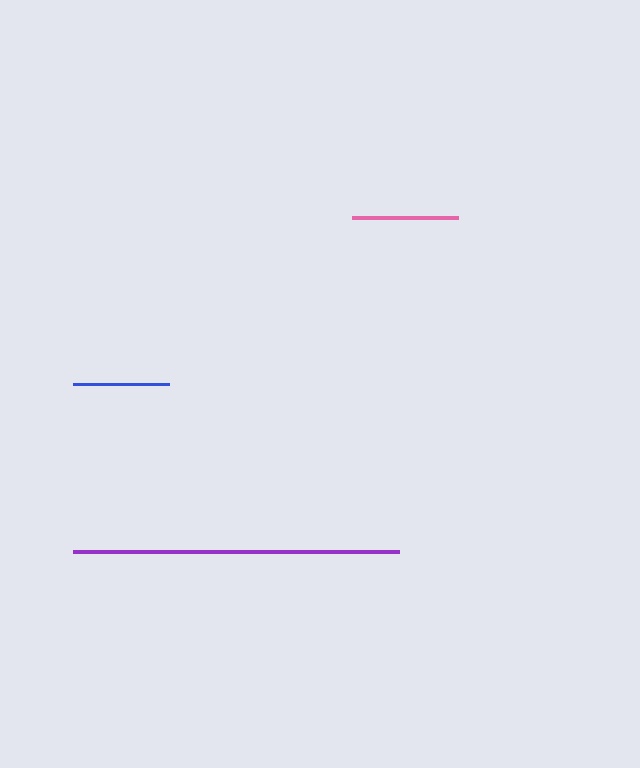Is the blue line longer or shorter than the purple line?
The purple line is longer than the blue line.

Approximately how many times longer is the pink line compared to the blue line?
The pink line is approximately 1.1 times the length of the blue line.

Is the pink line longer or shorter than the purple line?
The purple line is longer than the pink line.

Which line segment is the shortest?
The blue line is the shortest at approximately 96 pixels.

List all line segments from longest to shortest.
From longest to shortest: purple, pink, blue.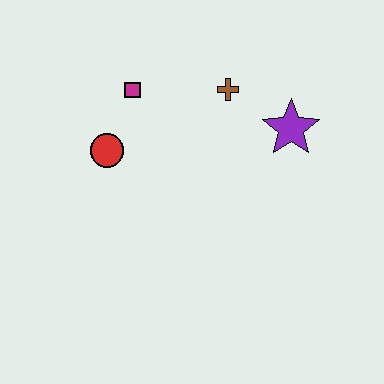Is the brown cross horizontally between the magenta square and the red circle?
No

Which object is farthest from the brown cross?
The red circle is farthest from the brown cross.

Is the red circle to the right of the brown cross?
No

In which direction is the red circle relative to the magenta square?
The red circle is below the magenta square.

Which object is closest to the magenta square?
The red circle is closest to the magenta square.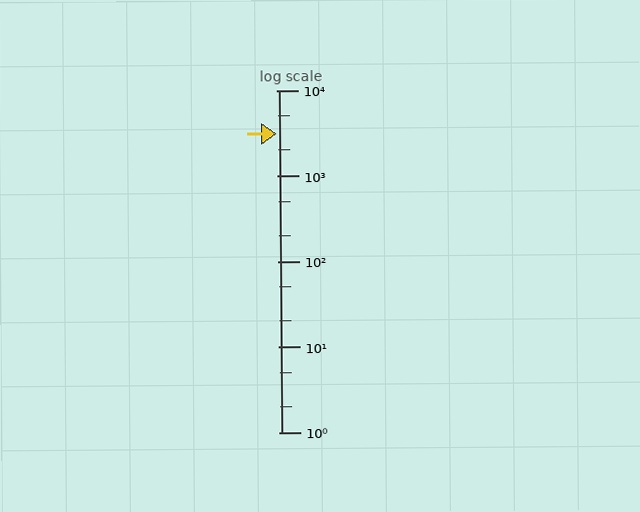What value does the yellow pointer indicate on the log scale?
The pointer indicates approximately 3100.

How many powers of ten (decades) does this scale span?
The scale spans 4 decades, from 1 to 10000.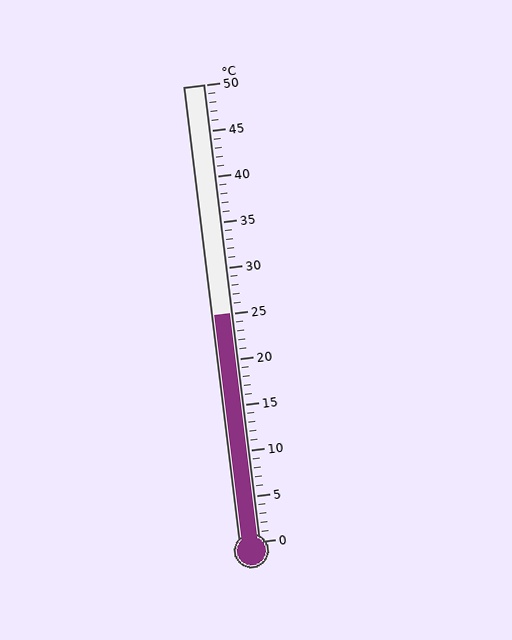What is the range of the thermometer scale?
The thermometer scale ranges from 0°C to 50°C.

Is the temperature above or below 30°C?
The temperature is below 30°C.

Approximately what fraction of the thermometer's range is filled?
The thermometer is filled to approximately 50% of its range.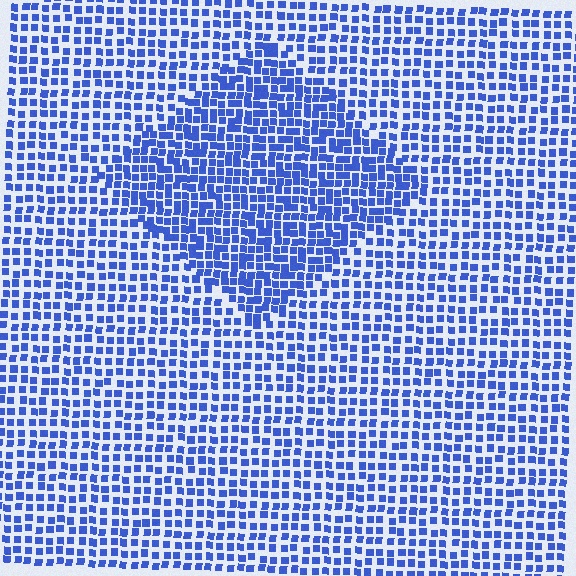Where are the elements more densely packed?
The elements are more densely packed inside the diamond boundary.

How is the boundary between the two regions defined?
The boundary is defined by a change in element density (approximately 1.6x ratio). All elements are the same color, size, and shape.